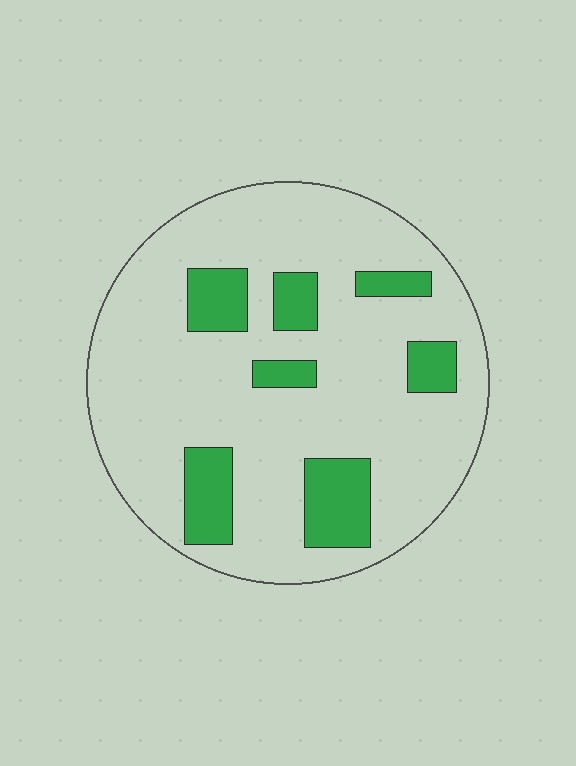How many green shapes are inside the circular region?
7.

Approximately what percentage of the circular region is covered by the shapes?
Approximately 20%.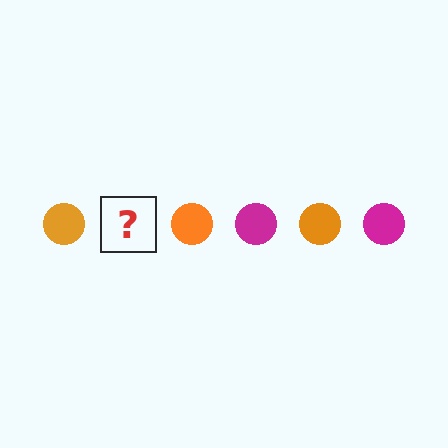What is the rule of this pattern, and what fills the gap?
The rule is that the pattern cycles through orange, magenta circles. The gap should be filled with a magenta circle.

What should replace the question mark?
The question mark should be replaced with a magenta circle.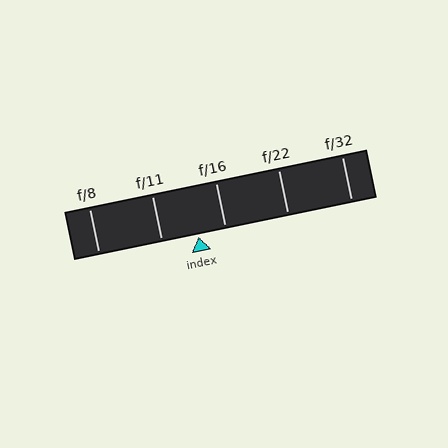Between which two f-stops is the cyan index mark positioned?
The index mark is between f/11 and f/16.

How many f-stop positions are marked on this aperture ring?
There are 5 f-stop positions marked.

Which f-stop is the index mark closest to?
The index mark is closest to f/16.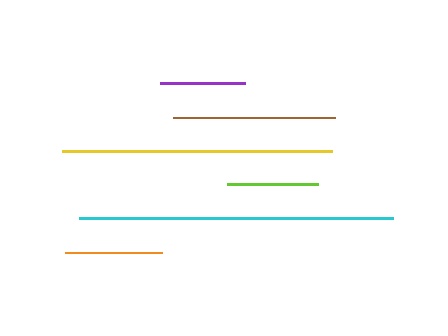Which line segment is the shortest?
The purple line is the shortest at approximately 84 pixels.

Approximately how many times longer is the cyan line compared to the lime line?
The cyan line is approximately 3.5 times the length of the lime line.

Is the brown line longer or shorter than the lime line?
The brown line is longer than the lime line.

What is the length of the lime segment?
The lime segment is approximately 90 pixels long.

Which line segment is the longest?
The cyan line is the longest at approximately 314 pixels.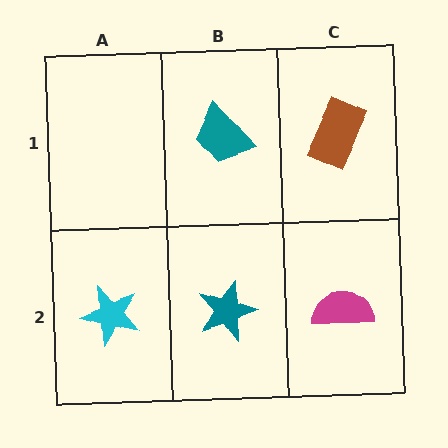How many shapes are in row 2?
3 shapes.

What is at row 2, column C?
A magenta semicircle.